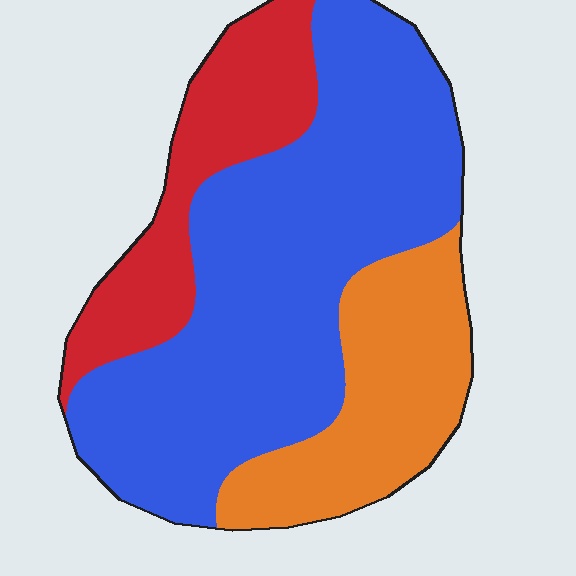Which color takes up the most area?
Blue, at roughly 55%.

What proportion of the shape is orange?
Orange covers about 25% of the shape.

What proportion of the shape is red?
Red takes up about one fifth (1/5) of the shape.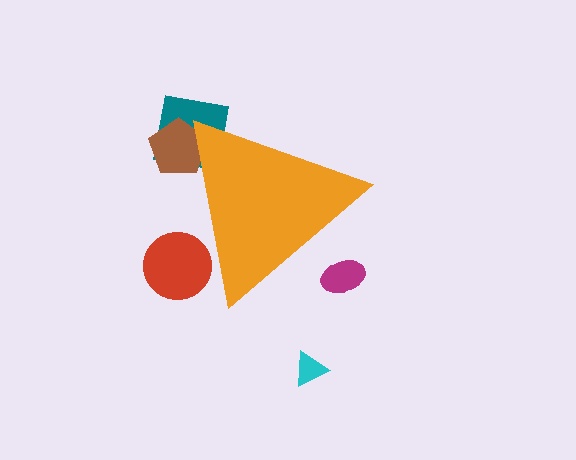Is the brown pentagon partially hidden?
Yes, the brown pentagon is partially hidden behind the orange triangle.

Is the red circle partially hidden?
Yes, the red circle is partially hidden behind the orange triangle.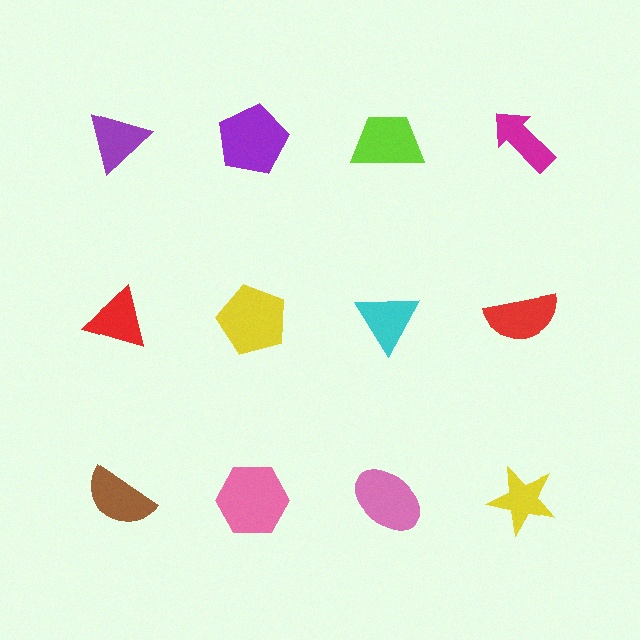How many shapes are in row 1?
4 shapes.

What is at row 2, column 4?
A red semicircle.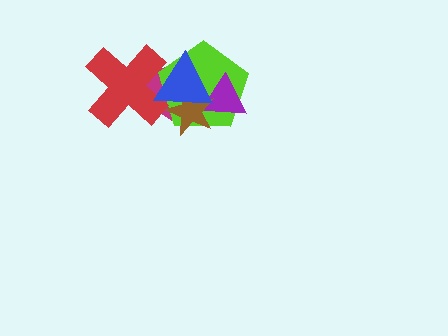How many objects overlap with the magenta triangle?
4 objects overlap with the magenta triangle.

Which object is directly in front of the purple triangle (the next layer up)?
The brown star is directly in front of the purple triangle.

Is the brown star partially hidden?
Yes, it is partially covered by another shape.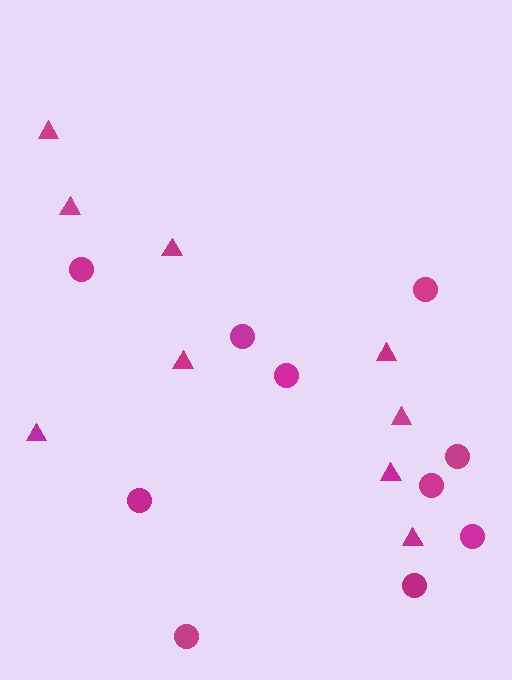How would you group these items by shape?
There are 2 groups: one group of circles (10) and one group of triangles (9).